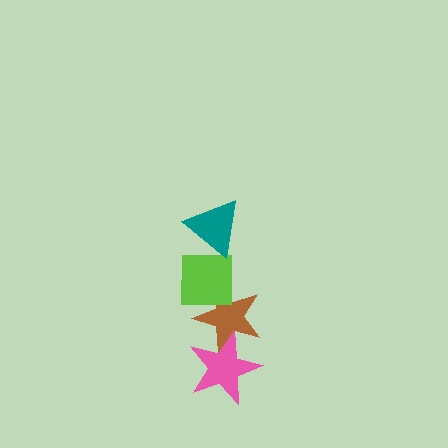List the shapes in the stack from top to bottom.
From top to bottom: the teal triangle, the lime square, the brown star, the pink star.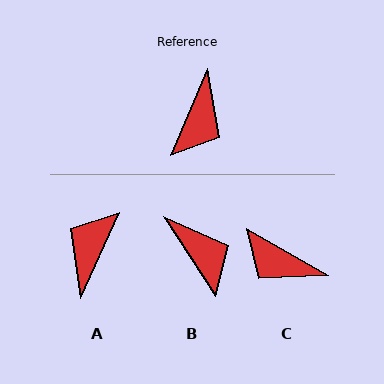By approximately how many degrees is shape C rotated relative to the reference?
Approximately 97 degrees clockwise.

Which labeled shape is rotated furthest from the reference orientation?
A, about 179 degrees away.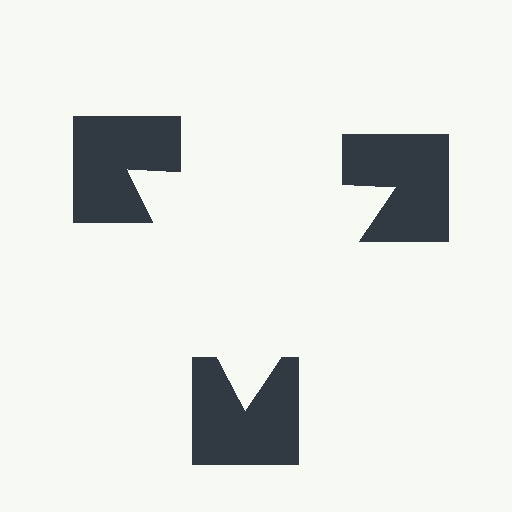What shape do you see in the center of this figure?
An illusory triangle — its edges are inferred from the aligned wedge cuts in the notched squares, not physically drawn.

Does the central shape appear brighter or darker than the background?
It typically appears slightly brighter than the background, even though no actual brightness change is drawn.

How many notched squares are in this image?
There are 3 — one at each vertex of the illusory triangle.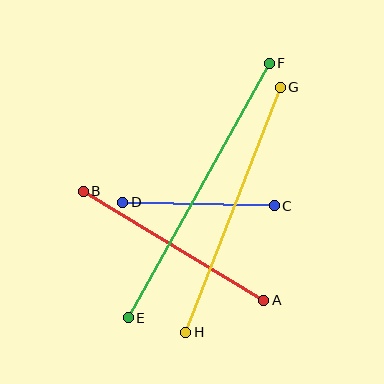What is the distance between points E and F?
The distance is approximately 291 pixels.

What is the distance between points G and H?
The distance is approximately 263 pixels.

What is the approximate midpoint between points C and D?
The midpoint is at approximately (199, 204) pixels.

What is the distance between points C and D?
The distance is approximately 152 pixels.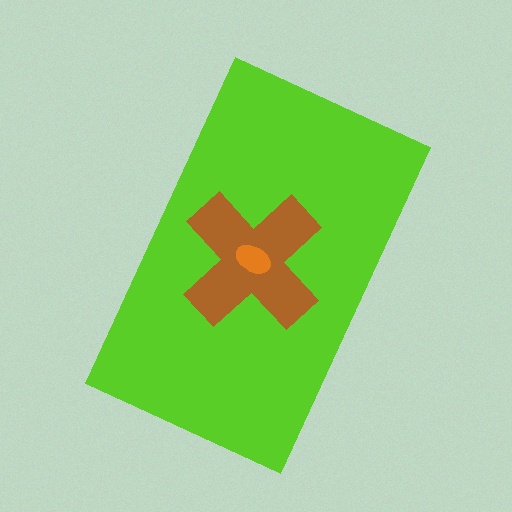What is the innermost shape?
The orange ellipse.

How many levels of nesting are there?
3.